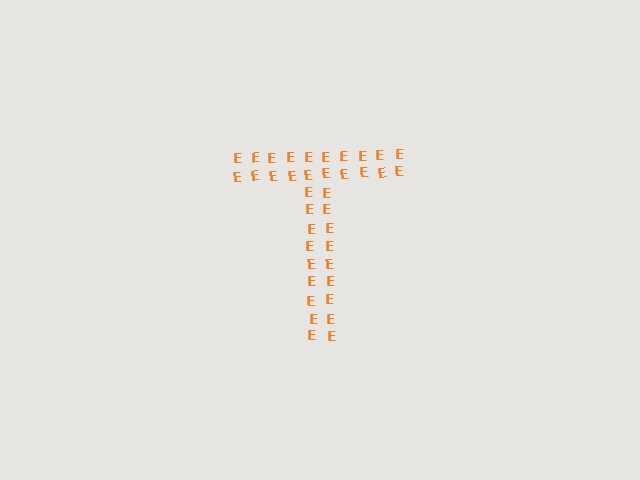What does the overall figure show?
The overall figure shows the letter T.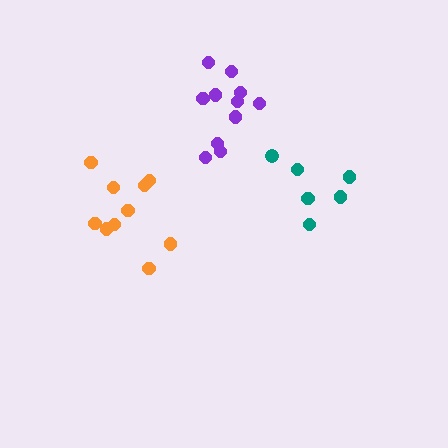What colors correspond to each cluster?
The clusters are colored: orange, purple, teal.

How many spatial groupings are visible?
There are 3 spatial groupings.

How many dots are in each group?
Group 1: 10 dots, Group 2: 11 dots, Group 3: 6 dots (27 total).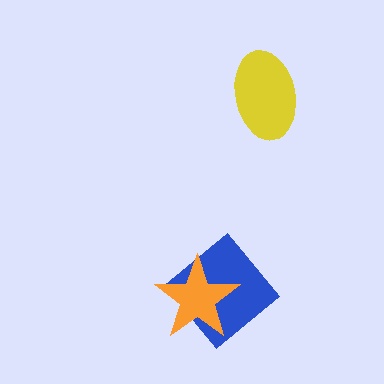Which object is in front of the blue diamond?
The orange star is in front of the blue diamond.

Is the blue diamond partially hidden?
Yes, it is partially covered by another shape.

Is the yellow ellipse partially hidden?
No, no other shape covers it.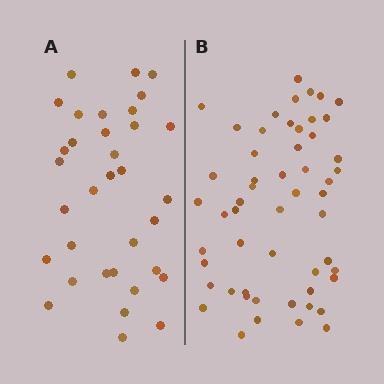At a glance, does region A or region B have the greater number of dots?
Region B (the right region) has more dots.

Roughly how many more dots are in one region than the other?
Region B has approximately 20 more dots than region A.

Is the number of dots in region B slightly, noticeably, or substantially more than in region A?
Region B has substantially more. The ratio is roughly 1.6 to 1.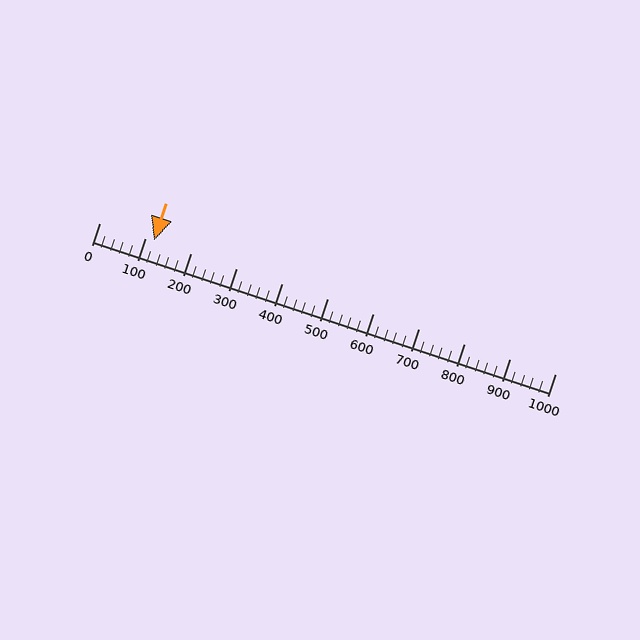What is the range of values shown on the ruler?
The ruler shows values from 0 to 1000.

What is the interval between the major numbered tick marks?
The major tick marks are spaced 100 units apart.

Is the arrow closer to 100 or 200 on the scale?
The arrow is closer to 100.